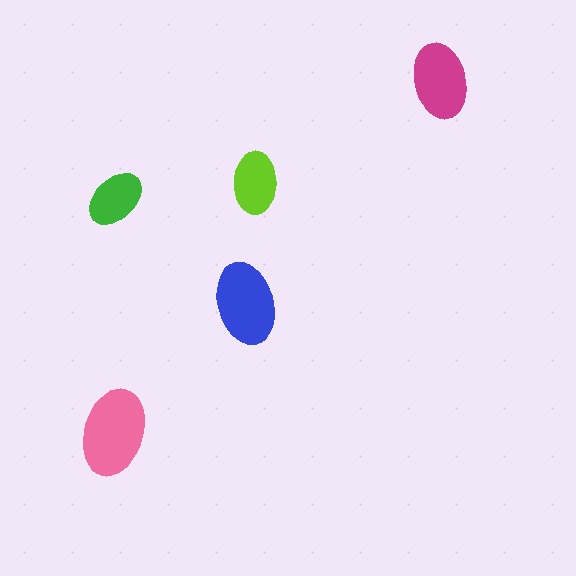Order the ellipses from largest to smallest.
the pink one, the blue one, the magenta one, the lime one, the green one.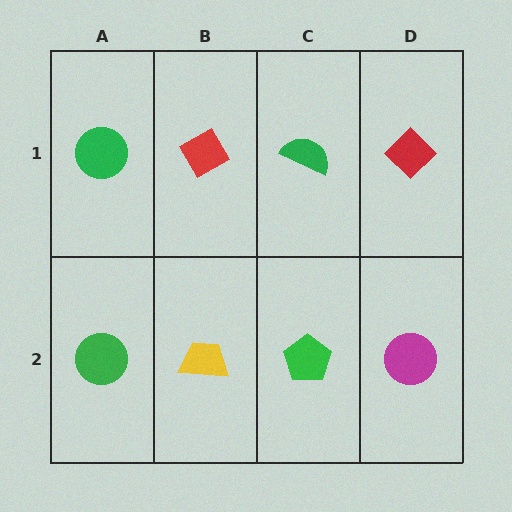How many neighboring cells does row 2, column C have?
3.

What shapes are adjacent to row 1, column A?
A green circle (row 2, column A), a red diamond (row 1, column B).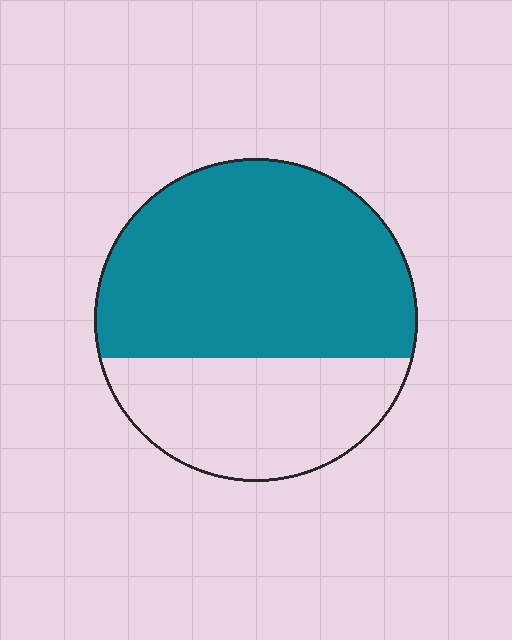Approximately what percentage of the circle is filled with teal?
Approximately 65%.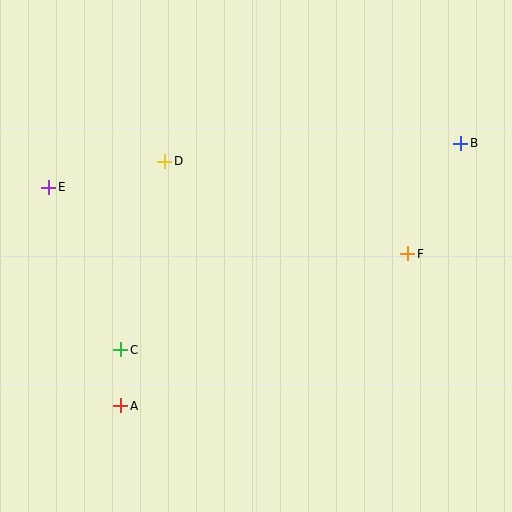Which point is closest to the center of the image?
Point D at (165, 161) is closest to the center.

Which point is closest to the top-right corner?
Point B is closest to the top-right corner.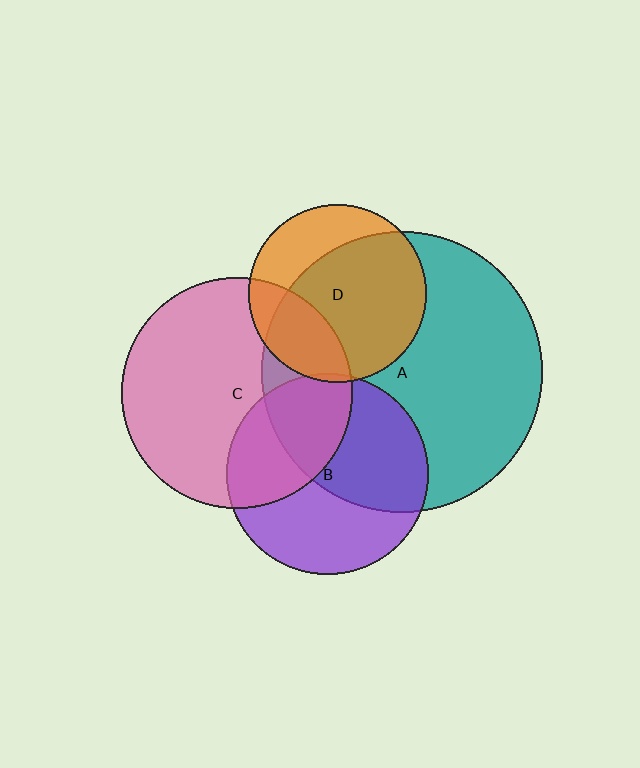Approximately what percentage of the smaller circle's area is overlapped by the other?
Approximately 5%.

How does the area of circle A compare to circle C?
Approximately 1.5 times.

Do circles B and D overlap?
Yes.